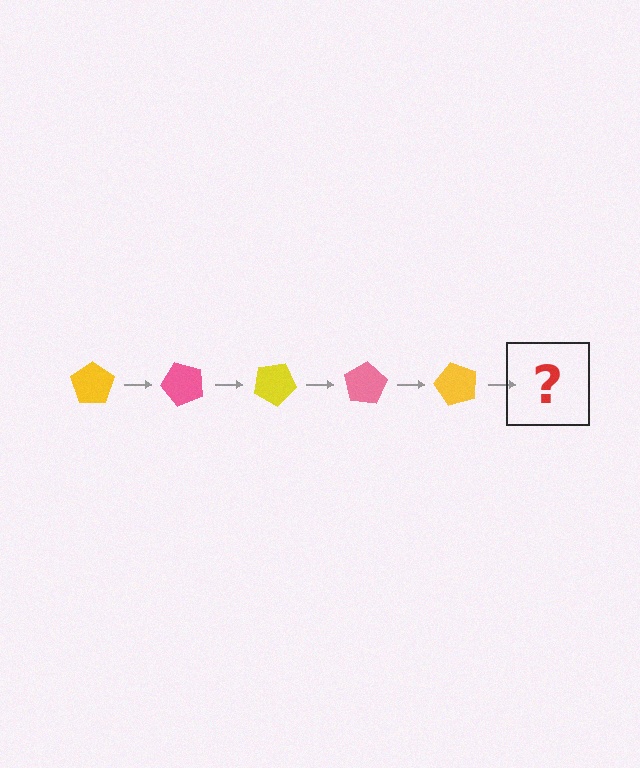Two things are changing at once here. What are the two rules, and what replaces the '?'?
The two rules are that it rotates 50 degrees each step and the color cycles through yellow and pink. The '?' should be a pink pentagon, rotated 250 degrees from the start.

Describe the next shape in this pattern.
It should be a pink pentagon, rotated 250 degrees from the start.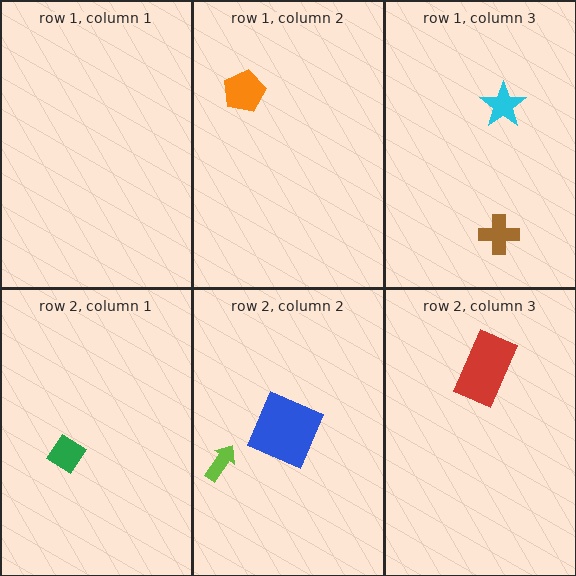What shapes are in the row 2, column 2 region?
The blue square, the lime arrow.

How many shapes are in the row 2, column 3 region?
1.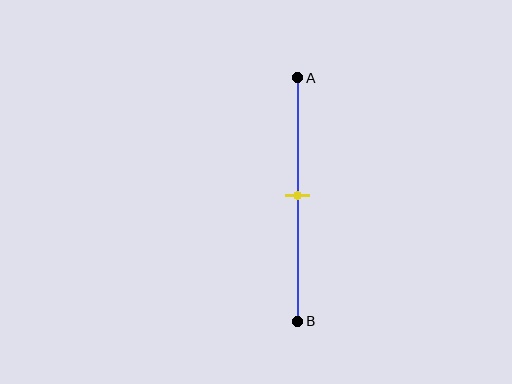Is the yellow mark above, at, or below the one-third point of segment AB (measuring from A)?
The yellow mark is below the one-third point of segment AB.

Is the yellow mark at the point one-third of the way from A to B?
No, the mark is at about 50% from A, not at the 33% one-third point.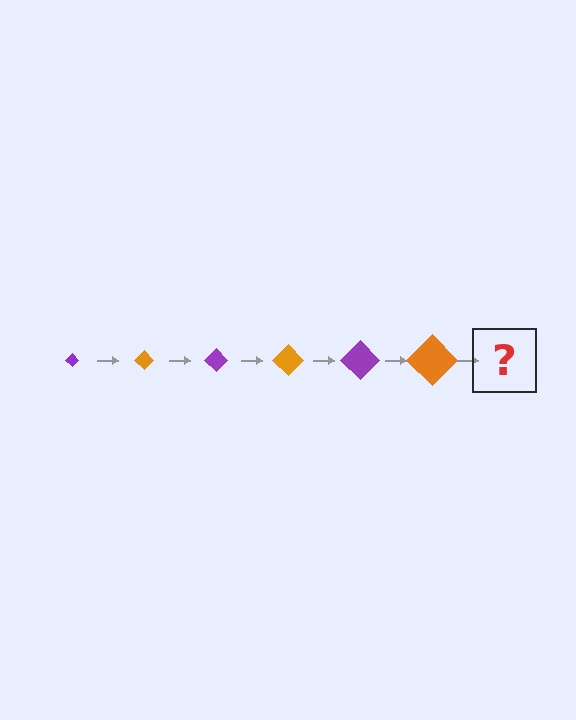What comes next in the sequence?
The next element should be a purple diamond, larger than the previous one.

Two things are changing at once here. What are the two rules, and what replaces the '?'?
The two rules are that the diamond grows larger each step and the color cycles through purple and orange. The '?' should be a purple diamond, larger than the previous one.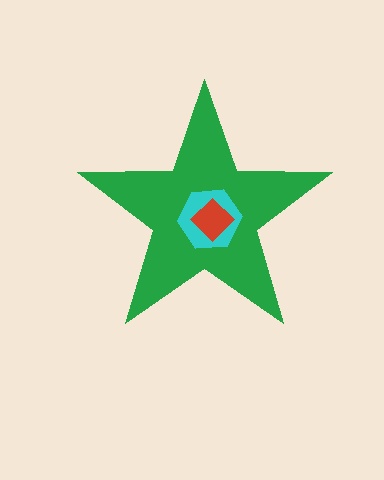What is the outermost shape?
The green star.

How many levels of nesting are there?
3.